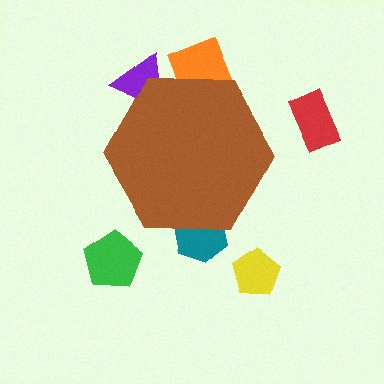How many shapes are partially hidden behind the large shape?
3 shapes are partially hidden.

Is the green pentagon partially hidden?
No, the green pentagon is fully visible.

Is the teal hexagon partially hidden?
Yes, the teal hexagon is partially hidden behind the brown hexagon.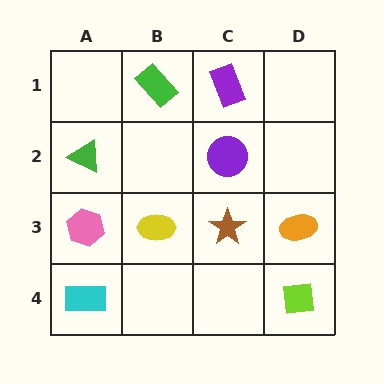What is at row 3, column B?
A yellow ellipse.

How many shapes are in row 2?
2 shapes.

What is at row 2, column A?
A green triangle.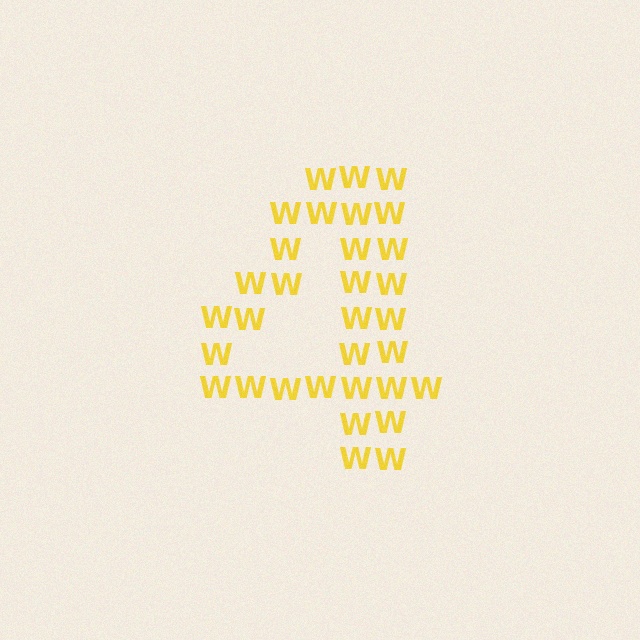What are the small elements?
The small elements are letter W's.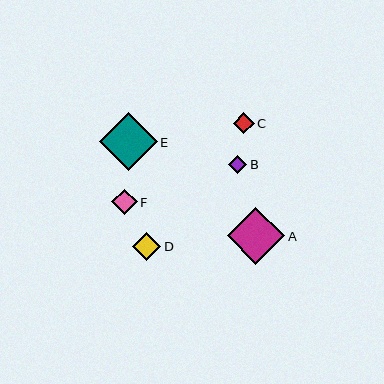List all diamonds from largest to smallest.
From largest to smallest: E, A, D, F, C, B.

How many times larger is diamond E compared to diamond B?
Diamond E is approximately 3.1 times the size of diamond B.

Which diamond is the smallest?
Diamond B is the smallest with a size of approximately 19 pixels.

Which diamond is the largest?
Diamond E is the largest with a size of approximately 58 pixels.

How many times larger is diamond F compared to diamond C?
Diamond F is approximately 1.2 times the size of diamond C.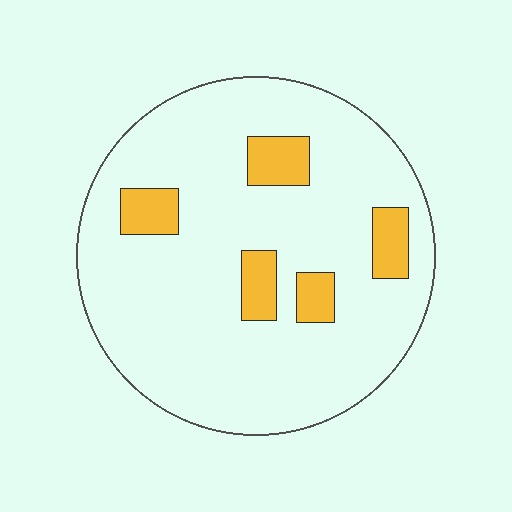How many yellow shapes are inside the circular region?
5.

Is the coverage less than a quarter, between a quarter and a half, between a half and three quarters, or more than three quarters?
Less than a quarter.